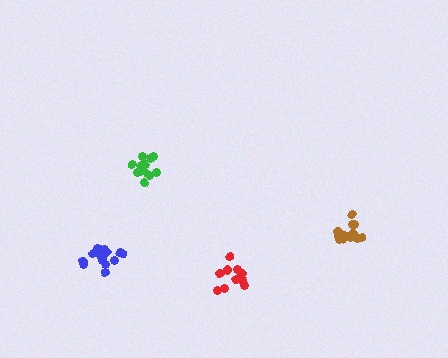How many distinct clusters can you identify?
There are 4 distinct clusters.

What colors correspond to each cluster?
The clusters are colored: brown, green, red, blue.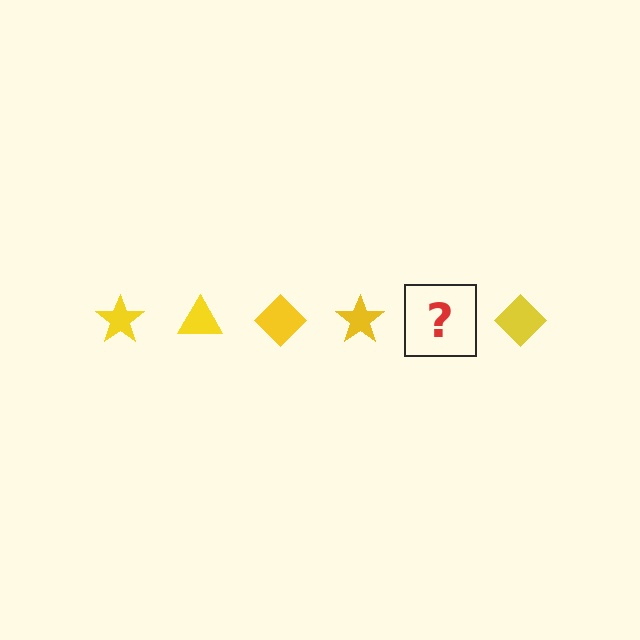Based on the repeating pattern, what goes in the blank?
The blank should be a yellow triangle.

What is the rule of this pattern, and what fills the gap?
The rule is that the pattern cycles through star, triangle, diamond shapes in yellow. The gap should be filled with a yellow triangle.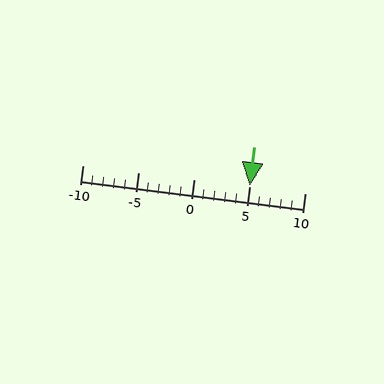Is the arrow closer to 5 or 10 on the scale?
The arrow is closer to 5.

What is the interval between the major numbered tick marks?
The major tick marks are spaced 5 units apart.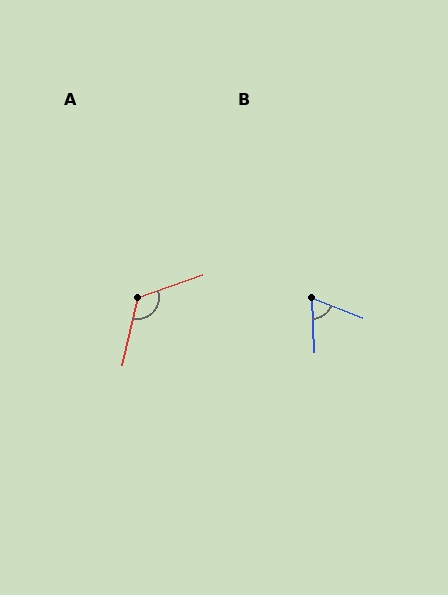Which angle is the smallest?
B, at approximately 66 degrees.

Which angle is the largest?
A, at approximately 122 degrees.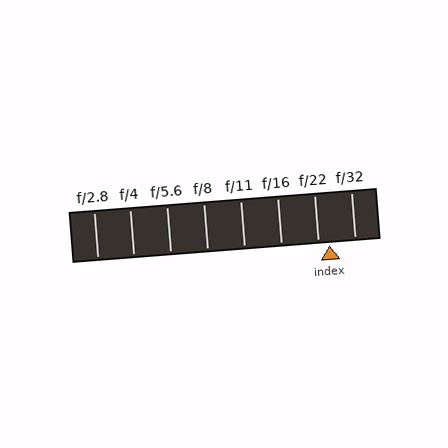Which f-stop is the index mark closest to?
The index mark is closest to f/22.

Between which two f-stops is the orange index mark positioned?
The index mark is between f/22 and f/32.